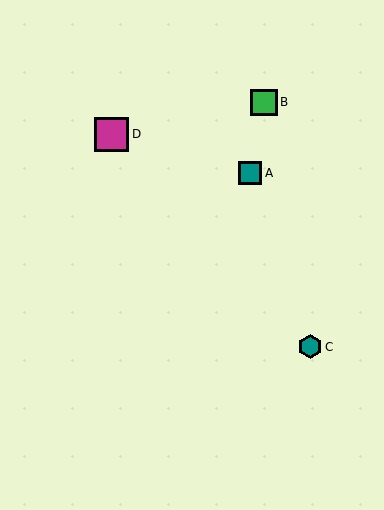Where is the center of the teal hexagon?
The center of the teal hexagon is at (310, 347).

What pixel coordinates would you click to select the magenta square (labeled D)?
Click at (112, 134) to select the magenta square D.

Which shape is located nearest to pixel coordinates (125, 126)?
The magenta square (labeled D) at (112, 134) is nearest to that location.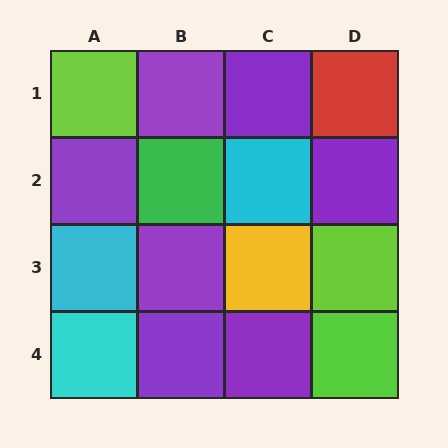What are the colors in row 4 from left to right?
Cyan, purple, purple, lime.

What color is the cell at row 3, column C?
Yellow.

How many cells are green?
1 cell is green.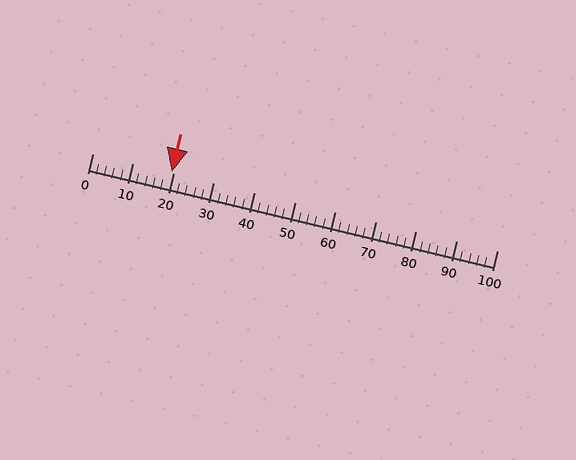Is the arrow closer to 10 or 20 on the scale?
The arrow is closer to 20.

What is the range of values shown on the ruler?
The ruler shows values from 0 to 100.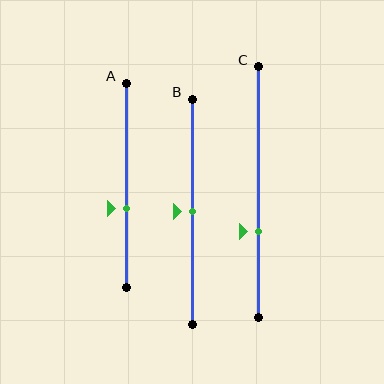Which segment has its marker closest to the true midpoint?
Segment B has its marker closest to the true midpoint.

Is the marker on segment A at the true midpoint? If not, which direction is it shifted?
No, the marker on segment A is shifted downward by about 11% of the segment length.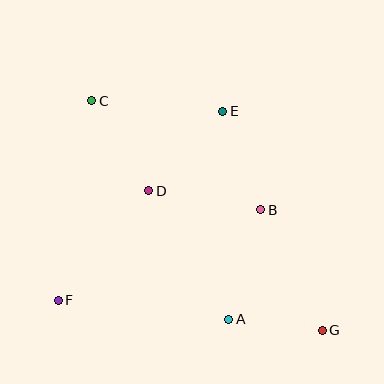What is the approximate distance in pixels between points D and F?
The distance between D and F is approximately 142 pixels.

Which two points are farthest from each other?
Points C and G are farthest from each other.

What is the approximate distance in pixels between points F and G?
The distance between F and G is approximately 266 pixels.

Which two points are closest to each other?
Points A and G are closest to each other.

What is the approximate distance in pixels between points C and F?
The distance between C and F is approximately 202 pixels.